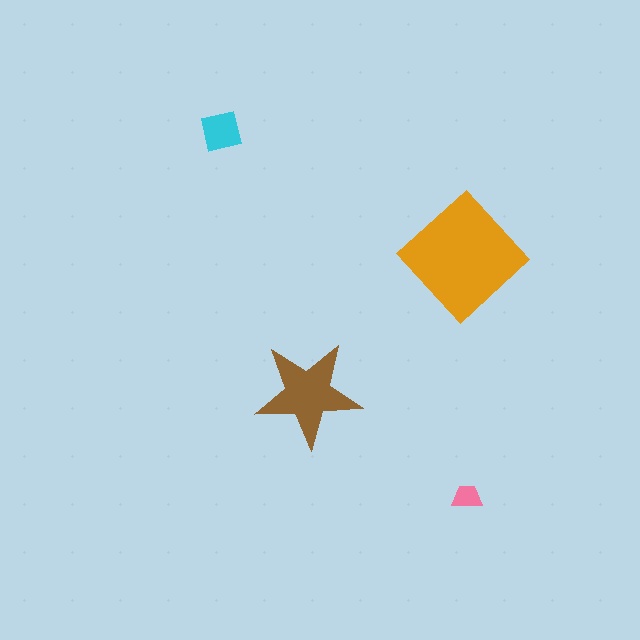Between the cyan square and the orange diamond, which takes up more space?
The orange diamond.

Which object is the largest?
The orange diamond.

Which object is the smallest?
The pink trapezoid.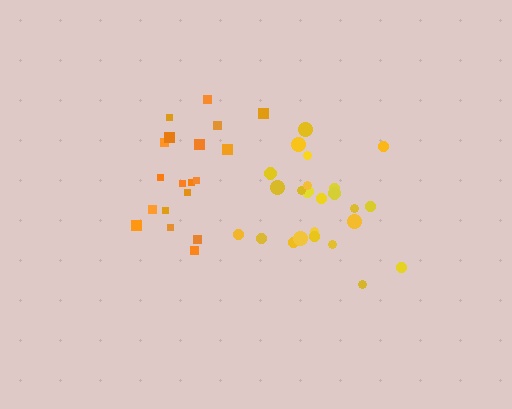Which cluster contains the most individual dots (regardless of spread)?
Yellow (24).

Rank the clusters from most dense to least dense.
yellow, orange.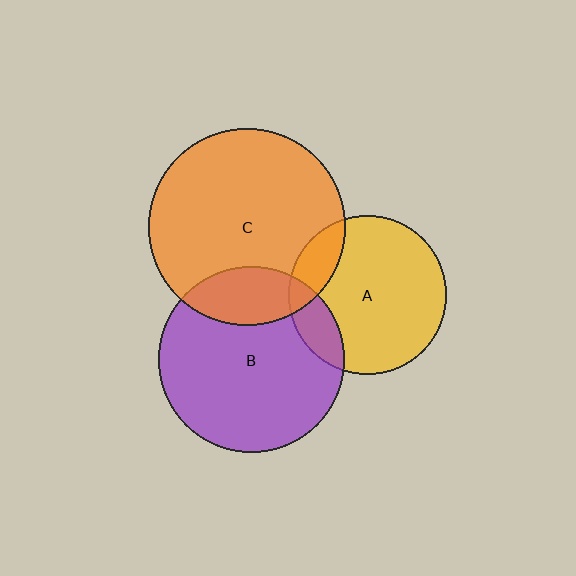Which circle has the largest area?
Circle C (orange).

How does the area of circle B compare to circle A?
Approximately 1.4 times.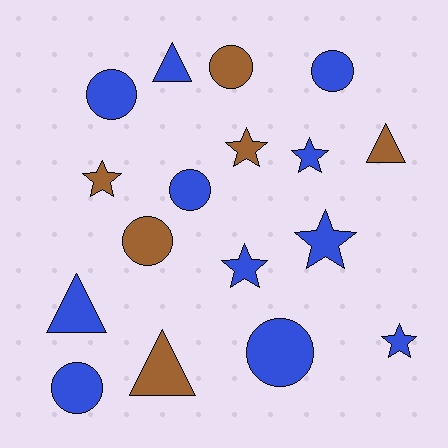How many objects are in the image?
There are 17 objects.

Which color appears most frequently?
Blue, with 11 objects.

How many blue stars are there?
There are 4 blue stars.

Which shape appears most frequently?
Circle, with 7 objects.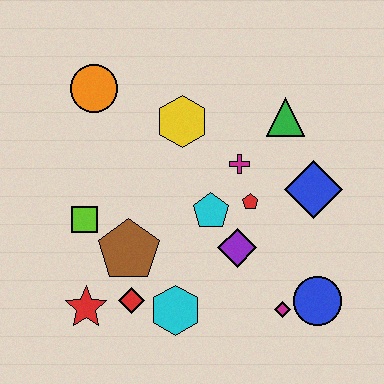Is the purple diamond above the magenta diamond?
Yes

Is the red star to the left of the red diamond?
Yes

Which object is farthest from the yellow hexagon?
The blue circle is farthest from the yellow hexagon.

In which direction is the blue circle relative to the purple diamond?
The blue circle is to the right of the purple diamond.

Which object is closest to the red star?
The red diamond is closest to the red star.